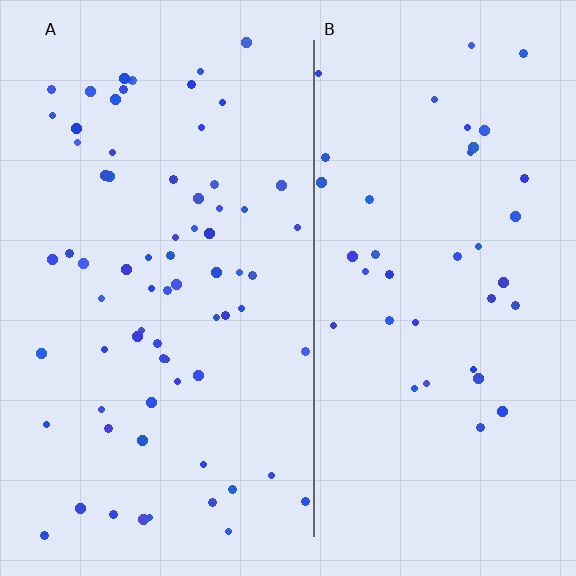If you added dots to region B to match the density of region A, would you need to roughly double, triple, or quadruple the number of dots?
Approximately double.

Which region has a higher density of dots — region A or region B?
A (the left).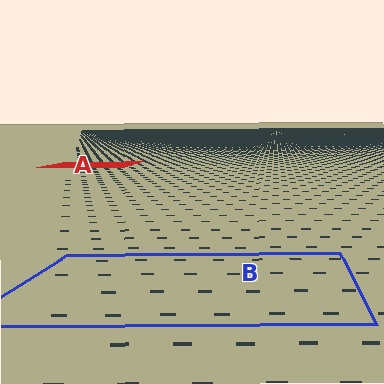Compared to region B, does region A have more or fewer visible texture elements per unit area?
Region A has more texture elements per unit area — they are packed more densely because it is farther away.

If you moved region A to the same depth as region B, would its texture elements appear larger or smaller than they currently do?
They would appear larger. At a closer depth, the same texture elements are projected at a bigger on-screen size.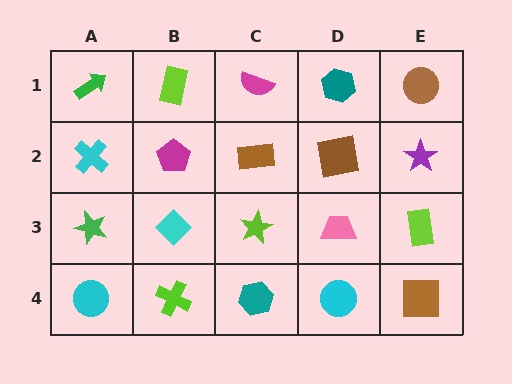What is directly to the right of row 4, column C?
A cyan circle.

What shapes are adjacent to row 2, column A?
A green arrow (row 1, column A), a green star (row 3, column A), a magenta pentagon (row 2, column B).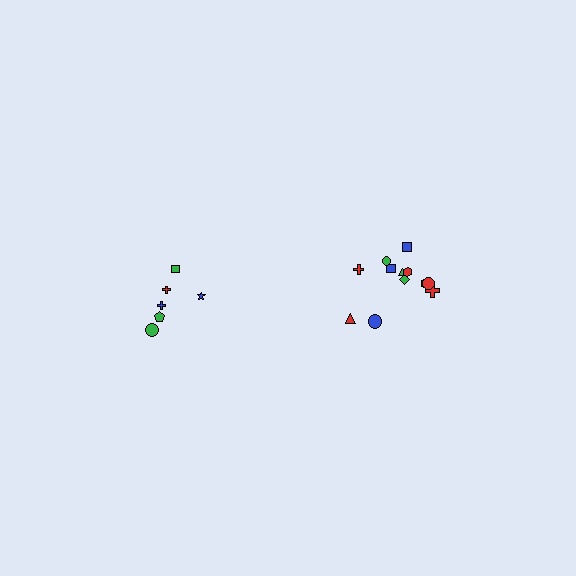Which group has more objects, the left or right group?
The right group.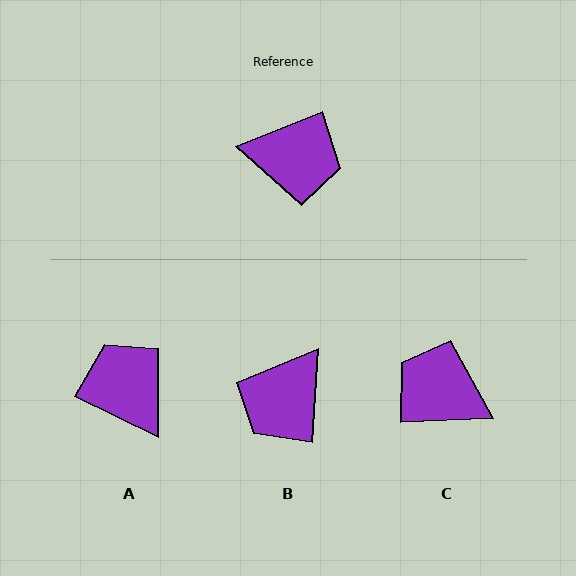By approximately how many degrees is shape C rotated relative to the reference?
Approximately 161 degrees counter-clockwise.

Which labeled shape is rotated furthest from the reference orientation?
C, about 161 degrees away.